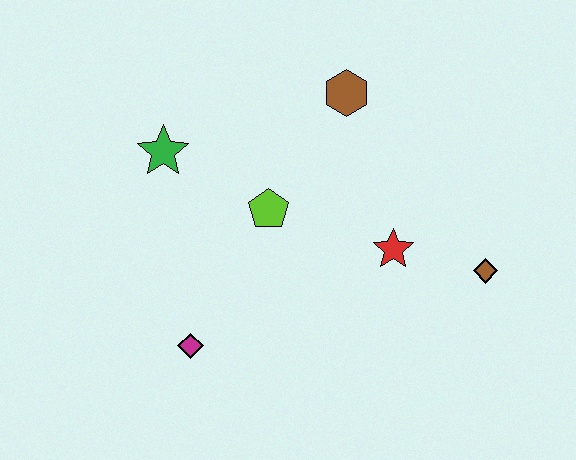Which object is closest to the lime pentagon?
The green star is closest to the lime pentagon.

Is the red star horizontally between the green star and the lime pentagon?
No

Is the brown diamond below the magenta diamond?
No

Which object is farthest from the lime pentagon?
The brown diamond is farthest from the lime pentagon.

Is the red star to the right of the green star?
Yes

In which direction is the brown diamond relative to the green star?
The brown diamond is to the right of the green star.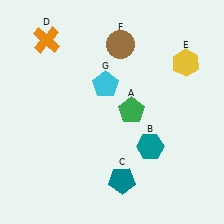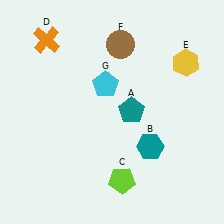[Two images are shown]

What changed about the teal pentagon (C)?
In Image 1, C is teal. In Image 2, it changed to lime.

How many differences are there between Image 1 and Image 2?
There are 2 differences between the two images.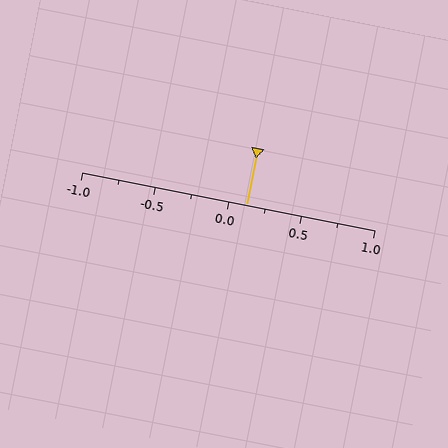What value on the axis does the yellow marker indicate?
The marker indicates approximately 0.12.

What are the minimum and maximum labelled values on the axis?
The axis runs from -1.0 to 1.0.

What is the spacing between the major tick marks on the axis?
The major ticks are spaced 0.5 apart.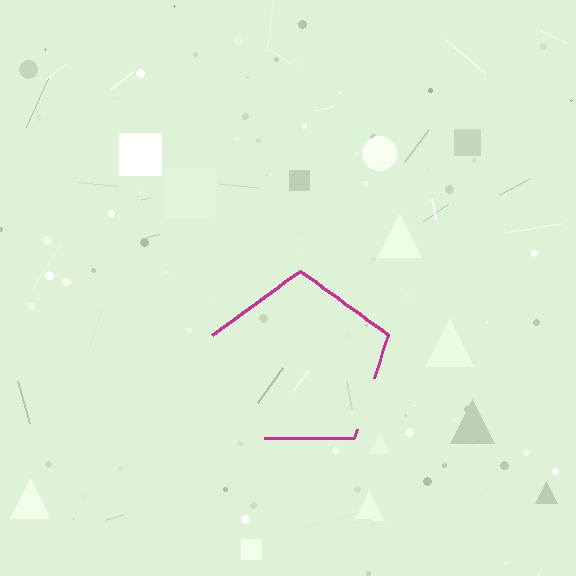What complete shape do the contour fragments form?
The contour fragments form a pentagon.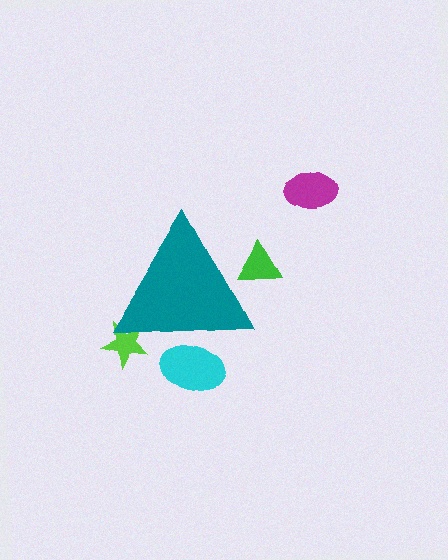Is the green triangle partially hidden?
Yes, the green triangle is partially hidden behind the teal triangle.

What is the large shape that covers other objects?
A teal triangle.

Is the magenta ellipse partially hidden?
No, the magenta ellipse is fully visible.